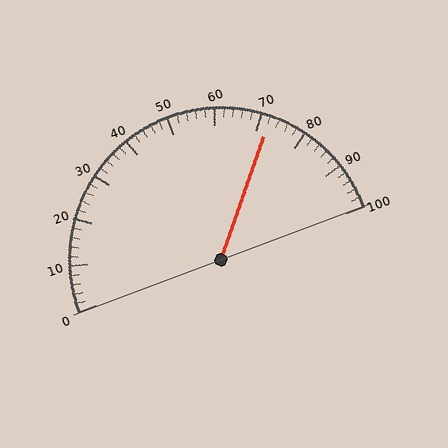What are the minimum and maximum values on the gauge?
The gauge ranges from 0 to 100.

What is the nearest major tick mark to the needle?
The nearest major tick mark is 70.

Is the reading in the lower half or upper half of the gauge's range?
The reading is in the upper half of the range (0 to 100).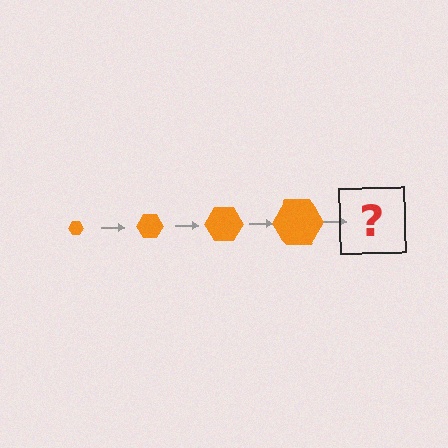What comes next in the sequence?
The next element should be an orange hexagon, larger than the previous one.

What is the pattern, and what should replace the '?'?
The pattern is that the hexagon gets progressively larger each step. The '?' should be an orange hexagon, larger than the previous one.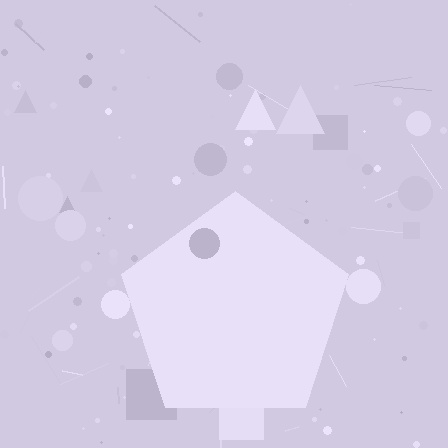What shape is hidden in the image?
A pentagon is hidden in the image.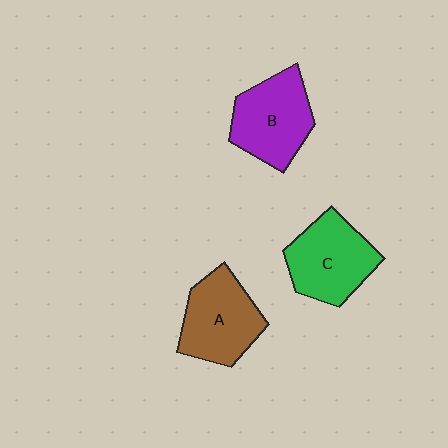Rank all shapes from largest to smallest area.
From largest to smallest: B (purple), C (green), A (brown).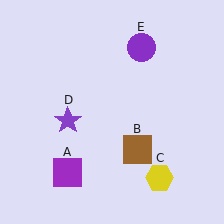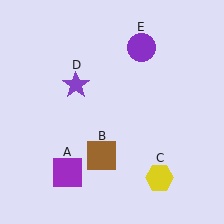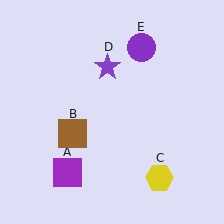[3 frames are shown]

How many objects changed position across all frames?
2 objects changed position: brown square (object B), purple star (object D).